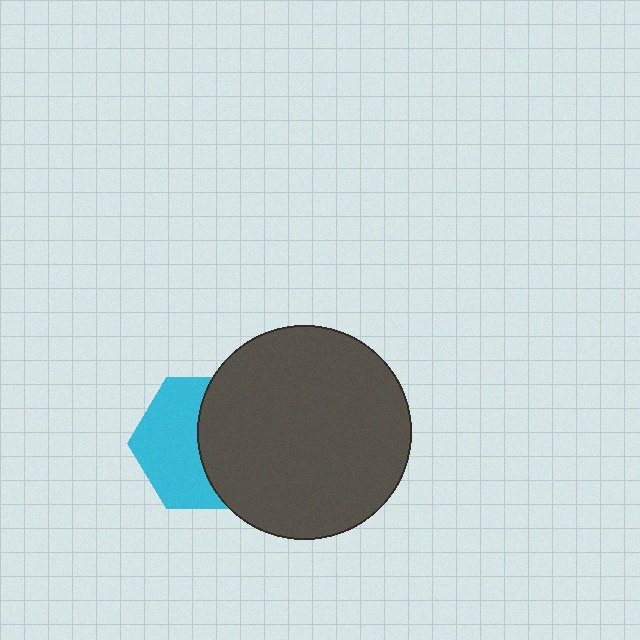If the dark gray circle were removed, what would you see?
You would see the complete cyan hexagon.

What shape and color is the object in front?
The object in front is a dark gray circle.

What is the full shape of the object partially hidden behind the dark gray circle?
The partially hidden object is a cyan hexagon.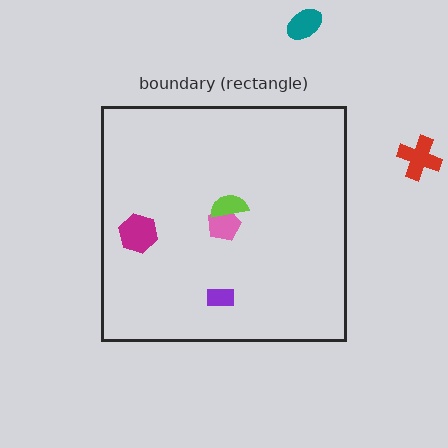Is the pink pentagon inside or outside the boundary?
Inside.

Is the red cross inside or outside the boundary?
Outside.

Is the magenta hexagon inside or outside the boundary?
Inside.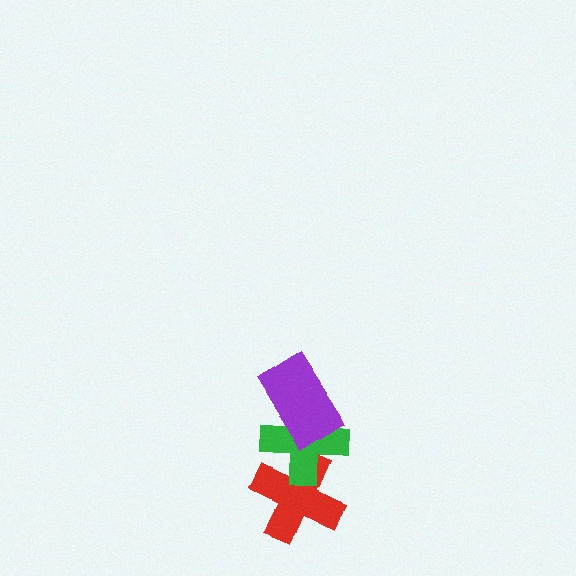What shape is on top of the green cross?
The purple rectangle is on top of the green cross.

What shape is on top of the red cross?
The green cross is on top of the red cross.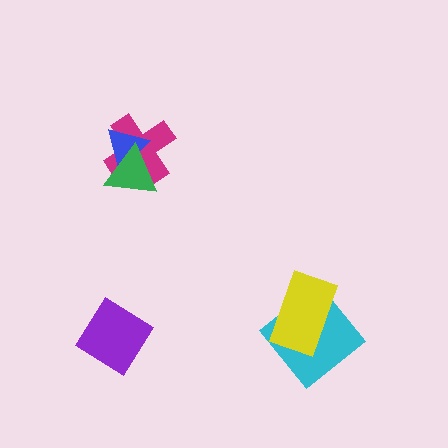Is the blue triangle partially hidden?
Yes, it is partially covered by another shape.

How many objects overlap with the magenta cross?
2 objects overlap with the magenta cross.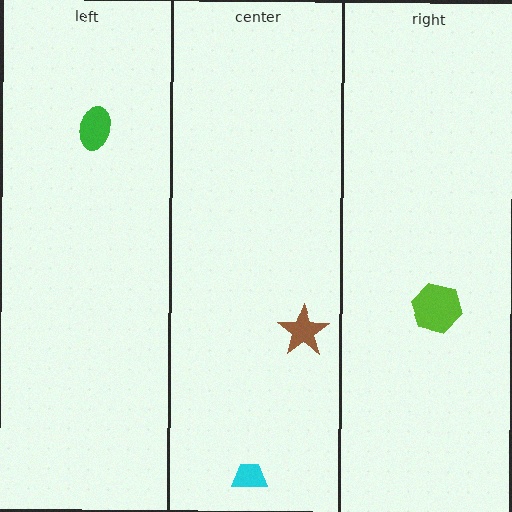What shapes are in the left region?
The green ellipse.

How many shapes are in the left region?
1.